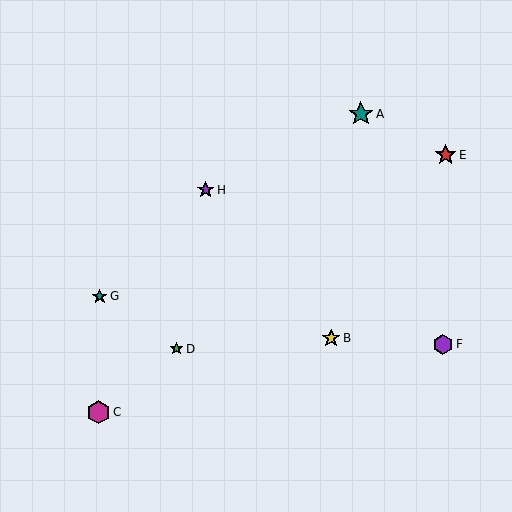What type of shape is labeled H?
Shape H is a purple star.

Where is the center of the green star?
The center of the green star is at (176, 349).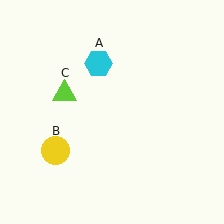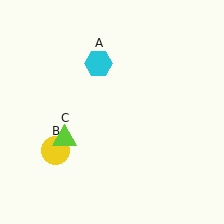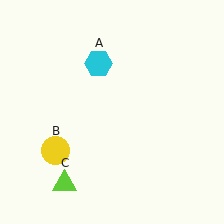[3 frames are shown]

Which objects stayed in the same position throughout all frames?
Cyan hexagon (object A) and yellow circle (object B) remained stationary.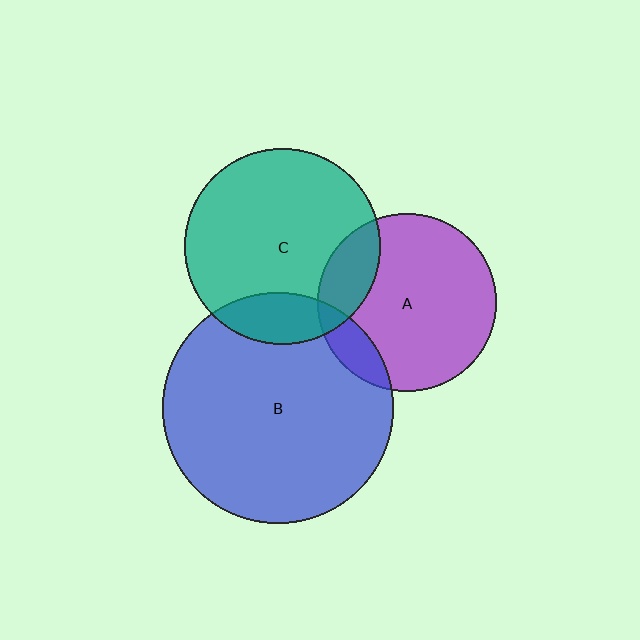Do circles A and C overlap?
Yes.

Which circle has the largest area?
Circle B (blue).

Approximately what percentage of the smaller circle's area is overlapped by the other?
Approximately 20%.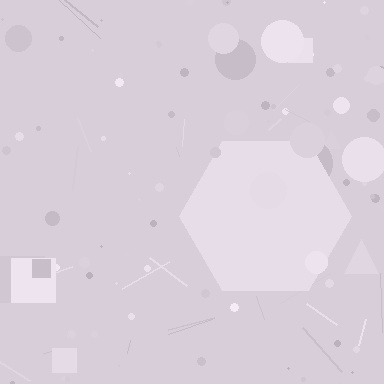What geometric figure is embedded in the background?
A hexagon is embedded in the background.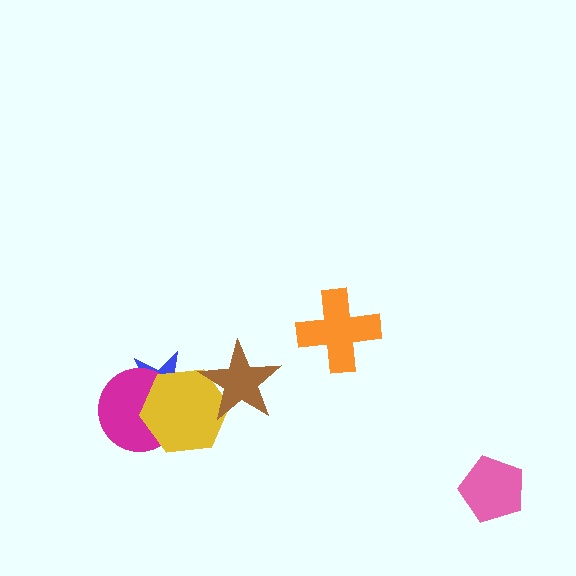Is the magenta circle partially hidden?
Yes, it is partially covered by another shape.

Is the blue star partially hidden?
Yes, it is partially covered by another shape.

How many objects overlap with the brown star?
1 object overlaps with the brown star.